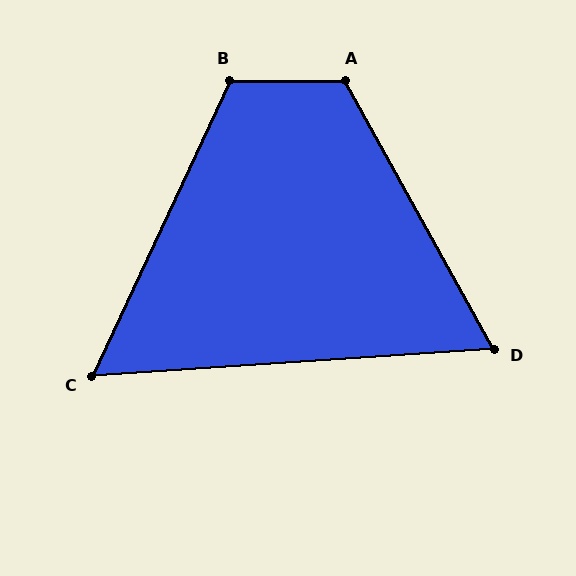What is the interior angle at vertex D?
Approximately 65 degrees (acute).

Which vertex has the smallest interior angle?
C, at approximately 61 degrees.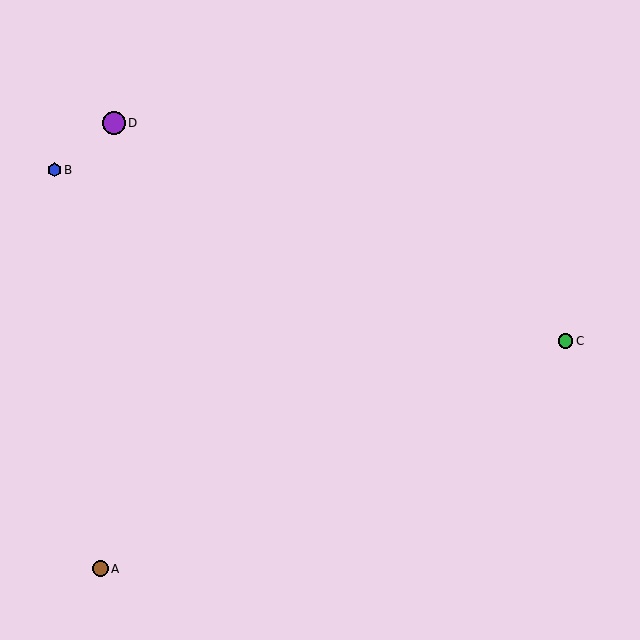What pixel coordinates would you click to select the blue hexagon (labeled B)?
Click at (54, 170) to select the blue hexagon B.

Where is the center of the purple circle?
The center of the purple circle is at (114, 123).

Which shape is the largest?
The purple circle (labeled D) is the largest.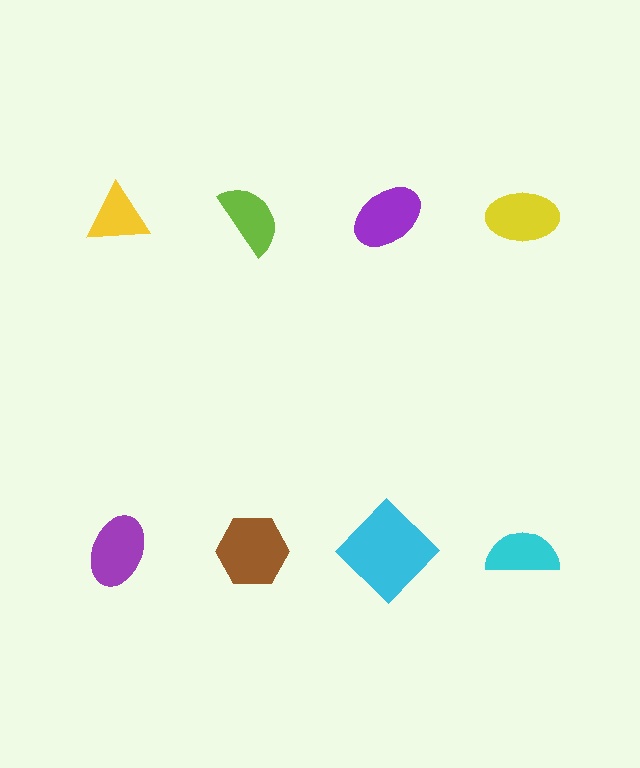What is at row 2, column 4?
A cyan semicircle.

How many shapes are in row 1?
4 shapes.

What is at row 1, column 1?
A yellow triangle.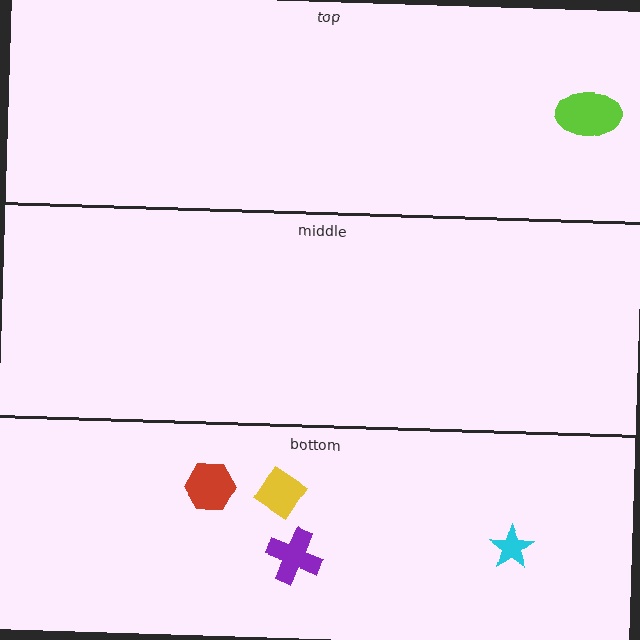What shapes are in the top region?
The lime ellipse.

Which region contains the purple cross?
The bottom region.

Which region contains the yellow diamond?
The bottom region.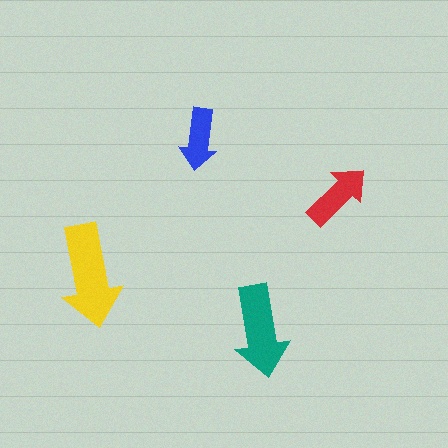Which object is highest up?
The blue arrow is topmost.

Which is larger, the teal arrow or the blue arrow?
The teal one.